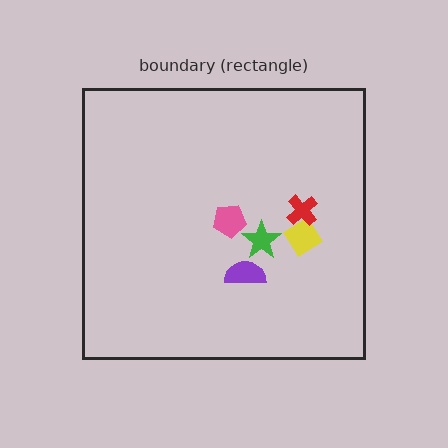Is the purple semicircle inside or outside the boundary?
Inside.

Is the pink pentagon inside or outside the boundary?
Inside.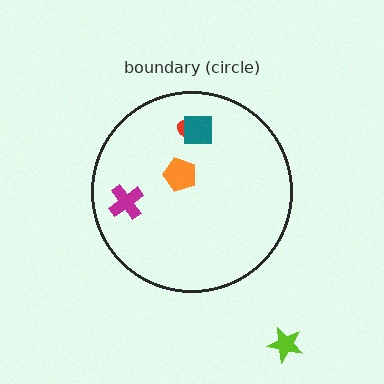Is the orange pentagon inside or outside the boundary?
Inside.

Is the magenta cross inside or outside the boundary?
Inside.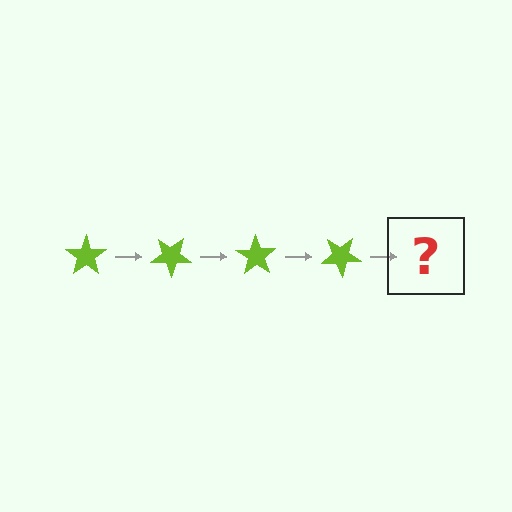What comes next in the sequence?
The next element should be a lime star rotated 140 degrees.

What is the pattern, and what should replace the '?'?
The pattern is that the star rotates 35 degrees each step. The '?' should be a lime star rotated 140 degrees.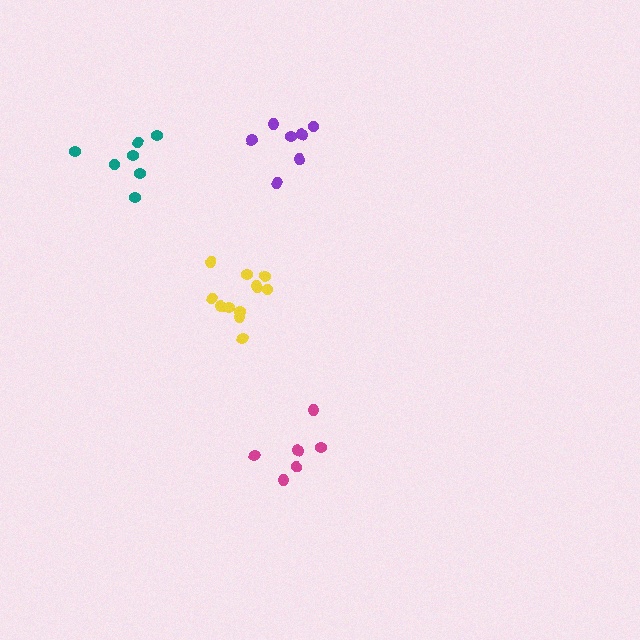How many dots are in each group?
Group 1: 7 dots, Group 2: 6 dots, Group 3: 12 dots, Group 4: 7 dots (32 total).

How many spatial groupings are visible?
There are 4 spatial groupings.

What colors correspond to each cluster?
The clusters are colored: purple, magenta, yellow, teal.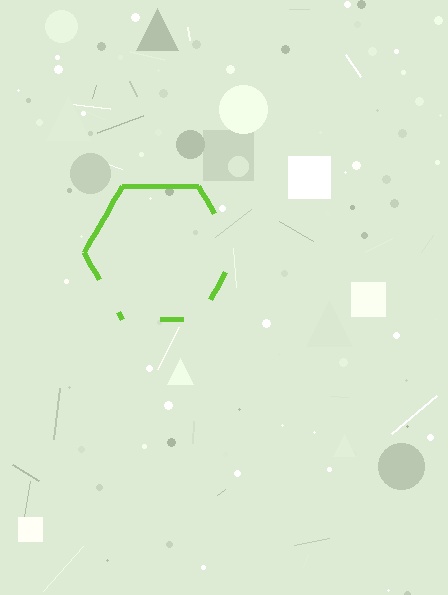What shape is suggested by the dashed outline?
The dashed outline suggests a hexagon.